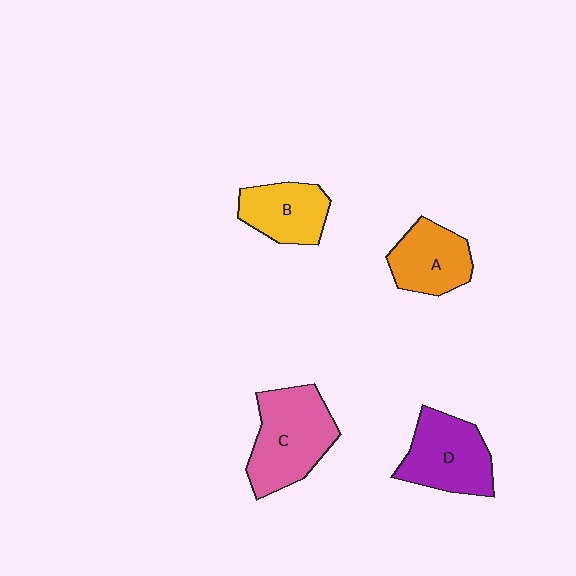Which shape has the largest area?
Shape C (pink).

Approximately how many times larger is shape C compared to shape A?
Approximately 1.4 times.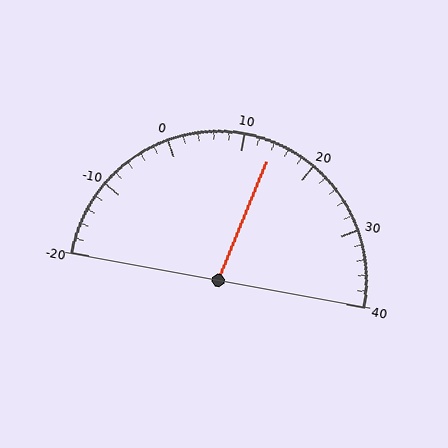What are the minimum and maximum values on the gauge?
The gauge ranges from -20 to 40.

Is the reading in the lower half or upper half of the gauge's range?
The reading is in the upper half of the range (-20 to 40).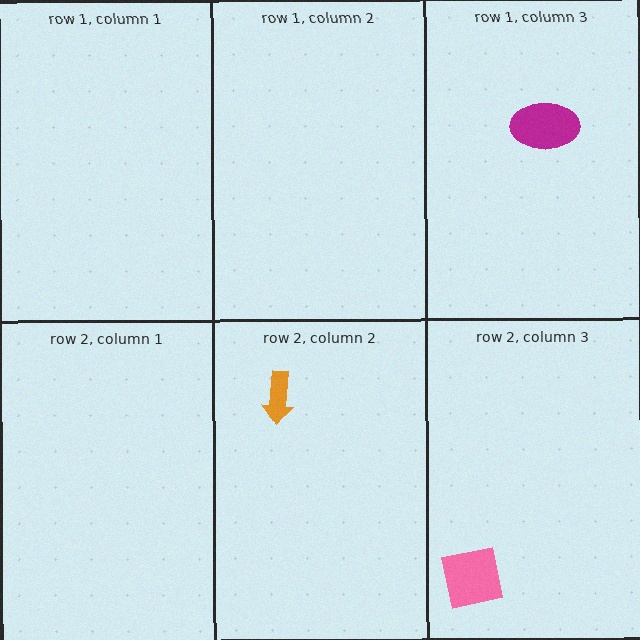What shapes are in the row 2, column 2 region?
The orange arrow.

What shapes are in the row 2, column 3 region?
The pink square.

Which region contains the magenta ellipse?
The row 1, column 3 region.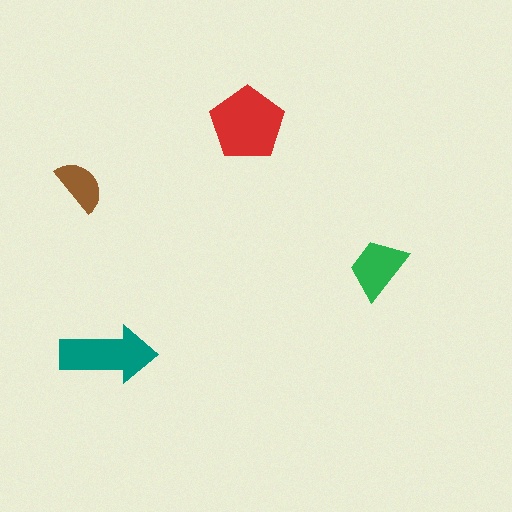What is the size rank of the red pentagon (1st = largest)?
1st.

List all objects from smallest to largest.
The brown semicircle, the green trapezoid, the teal arrow, the red pentagon.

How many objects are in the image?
There are 4 objects in the image.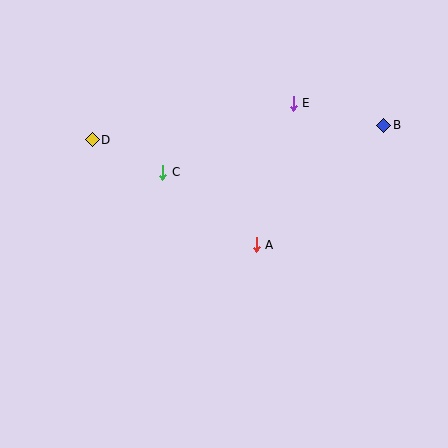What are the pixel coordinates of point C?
Point C is at (163, 172).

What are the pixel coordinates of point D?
Point D is at (92, 140).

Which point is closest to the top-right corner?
Point B is closest to the top-right corner.